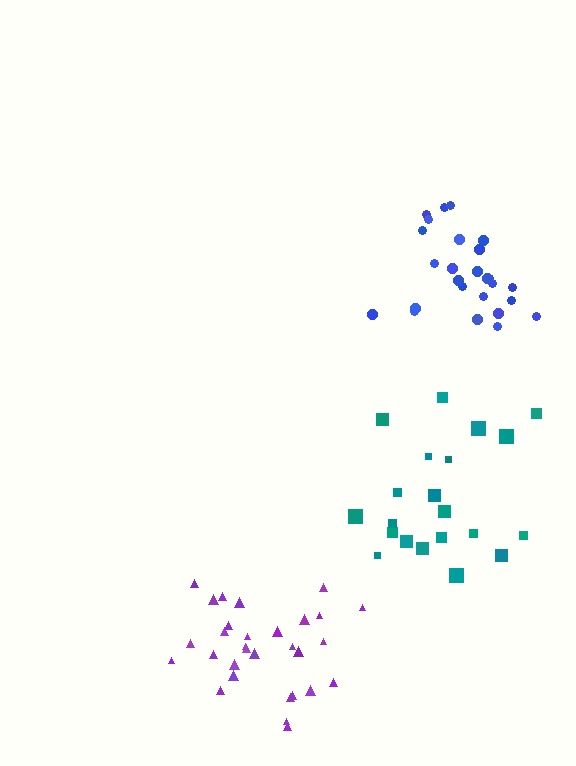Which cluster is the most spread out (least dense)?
Teal.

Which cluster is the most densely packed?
Blue.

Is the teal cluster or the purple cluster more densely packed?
Purple.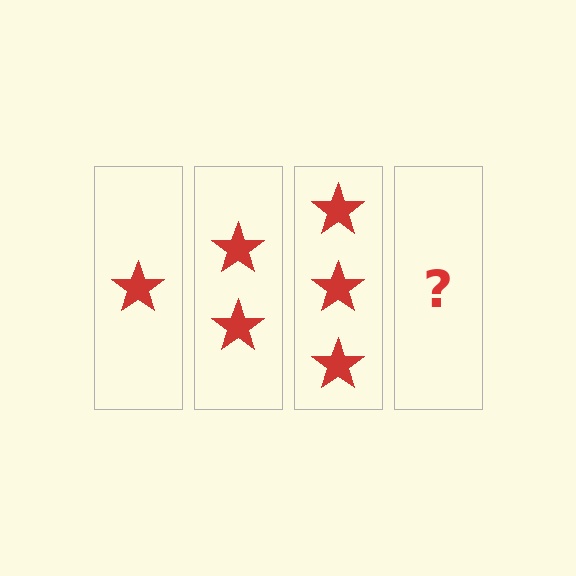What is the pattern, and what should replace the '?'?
The pattern is that each step adds one more star. The '?' should be 4 stars.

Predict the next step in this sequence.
The next step is 4 stars.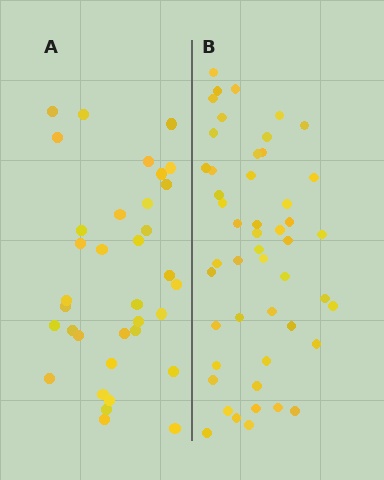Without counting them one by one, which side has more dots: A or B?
Region B (the right region) has more dots.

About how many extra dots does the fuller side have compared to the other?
Region B has approximately 15 more dots than region A.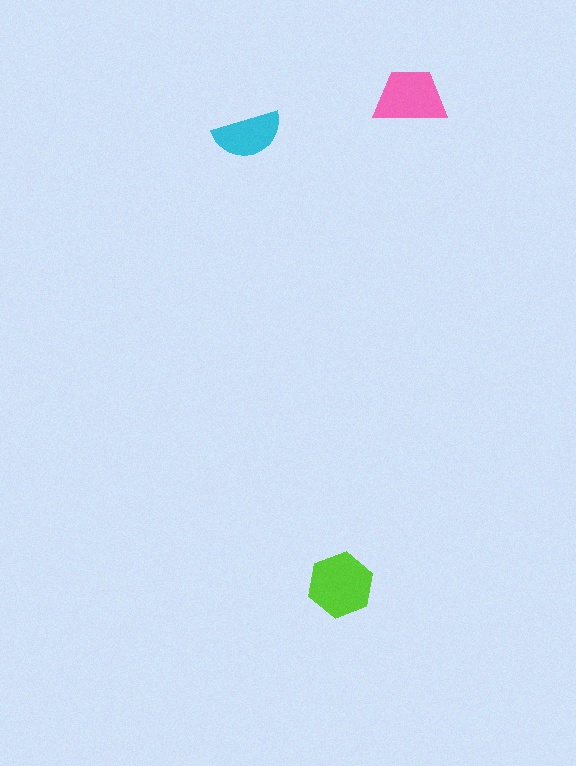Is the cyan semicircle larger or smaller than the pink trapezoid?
Smaller.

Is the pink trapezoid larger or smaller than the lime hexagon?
Smaller.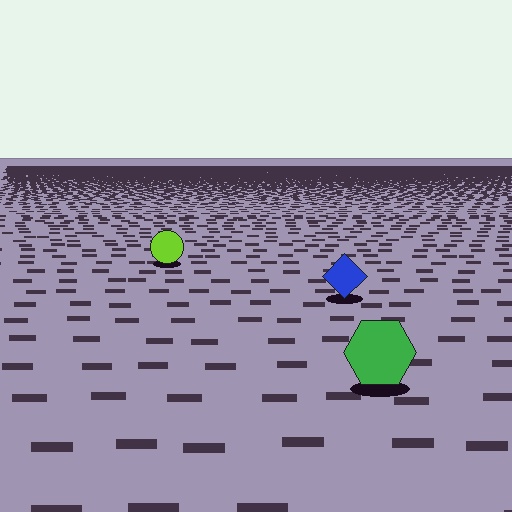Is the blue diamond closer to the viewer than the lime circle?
Yes. The blue diamond is closer — you can tell from the texture gradient: the ground texture is coarser near it.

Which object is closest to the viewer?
The green hexagon is closest. The texture marks near it are larger and more spread out.